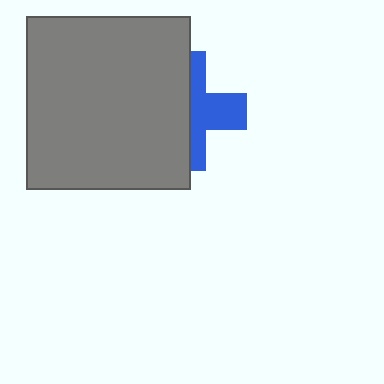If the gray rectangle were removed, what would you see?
You would see the complete blue cross.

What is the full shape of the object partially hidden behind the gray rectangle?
The partially hidden object is a blue cross.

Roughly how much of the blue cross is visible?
A small part of it is visible (roughly 43%).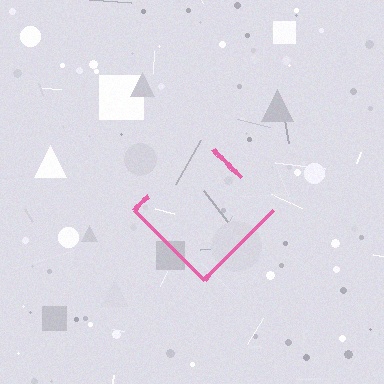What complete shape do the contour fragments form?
The contour fragments form a diamond.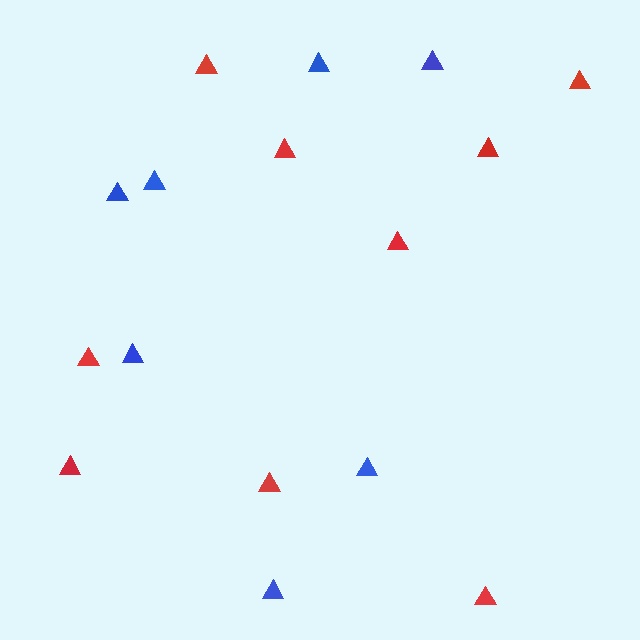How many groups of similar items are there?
There are 2 groups: one group of blue triangles (7) and one group of red triangles (9).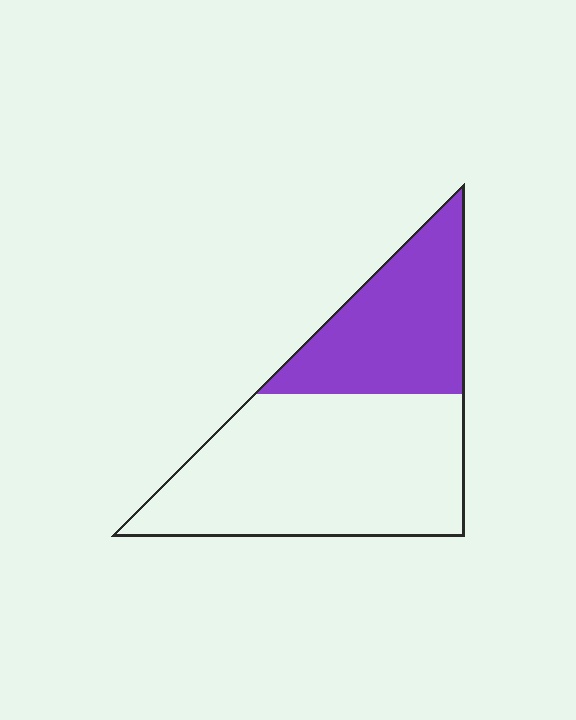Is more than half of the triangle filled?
No.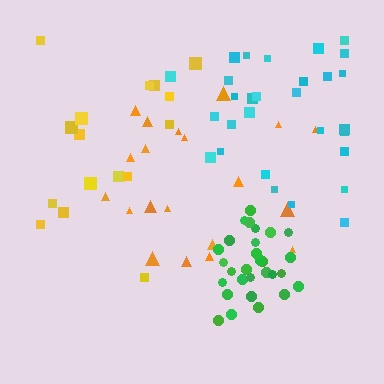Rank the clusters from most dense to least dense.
green, cyan, orange, yellow.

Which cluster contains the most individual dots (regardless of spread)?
Green (29).